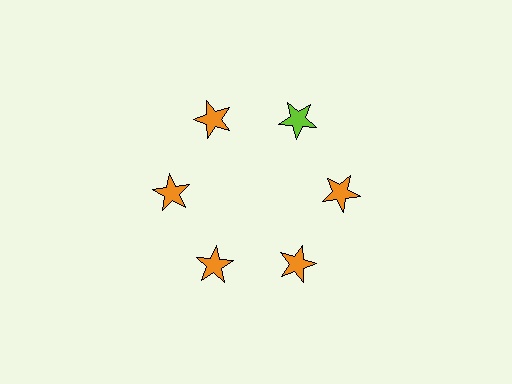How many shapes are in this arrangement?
There are 6 shapes arranged in a ring pattern.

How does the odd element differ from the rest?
It has a different color: lime instead of orange.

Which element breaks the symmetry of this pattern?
The lime star at roughly the 1 o'clock position breaks the symmetry. All other shapes are orange stars.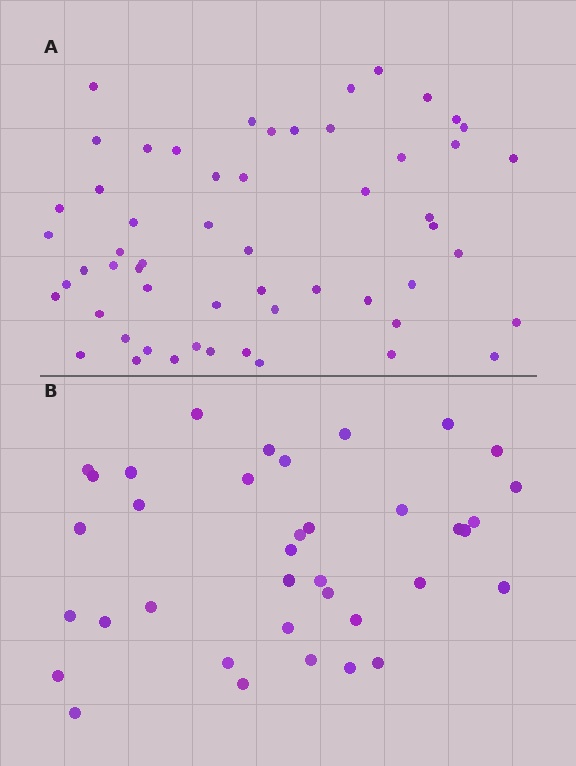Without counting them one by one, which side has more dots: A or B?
Region A (the top region) has more dots.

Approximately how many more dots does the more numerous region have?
Region A has approximately 20 more dots than region B.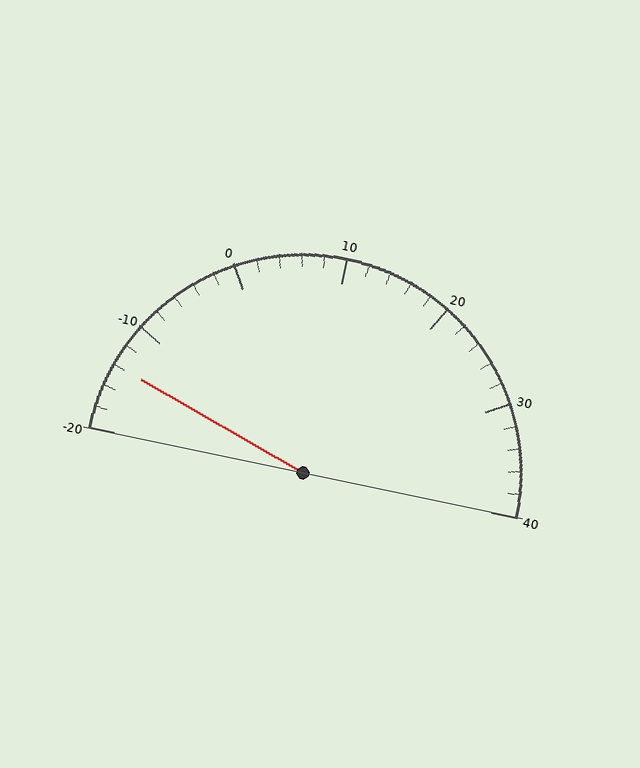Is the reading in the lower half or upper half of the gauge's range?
The reading is in the lower half of the range (-20 to 40).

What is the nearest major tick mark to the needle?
The nearest major tick mark is -10.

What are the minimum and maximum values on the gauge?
The gauge ranges from -20 to 40.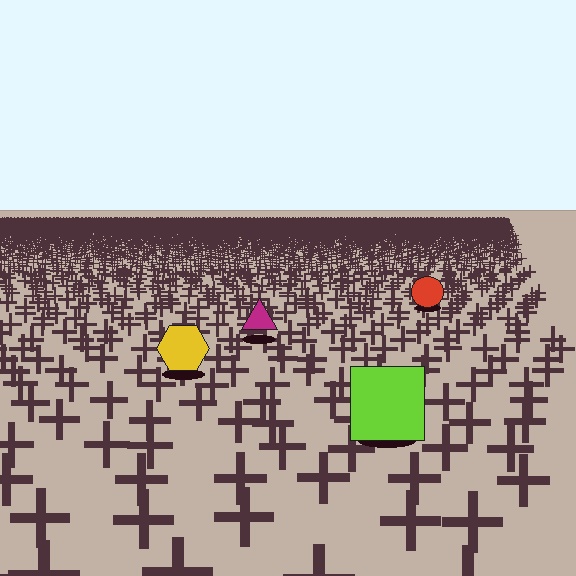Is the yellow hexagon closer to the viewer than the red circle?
Yes. The yellow hexagon is closer — you can tell from the texture gradient: the ground texture is coarser near it.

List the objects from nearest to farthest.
From nearest to farthest: the lime square, the yellow hexagon, the magenta triangle, the red circle.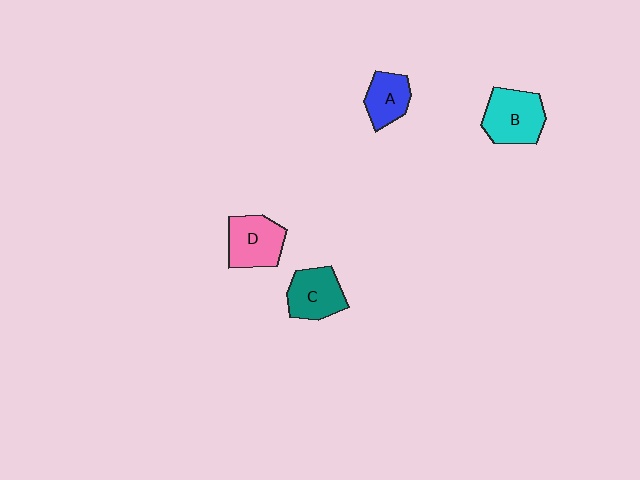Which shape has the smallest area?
Shape A (blue).